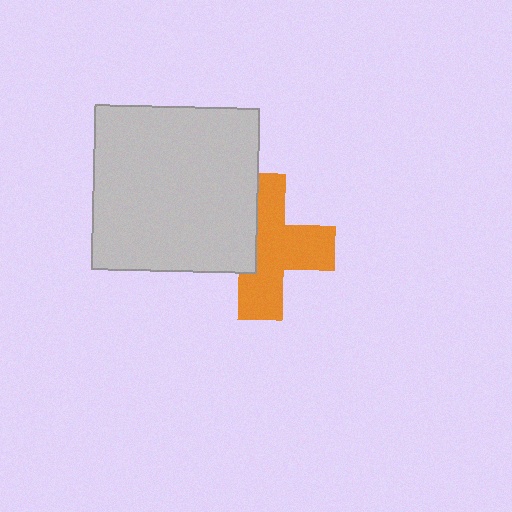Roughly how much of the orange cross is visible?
About half of it is visible (roughly 63%).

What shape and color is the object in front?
The object in front is a light gray square.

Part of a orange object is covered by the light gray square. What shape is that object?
It is a cross.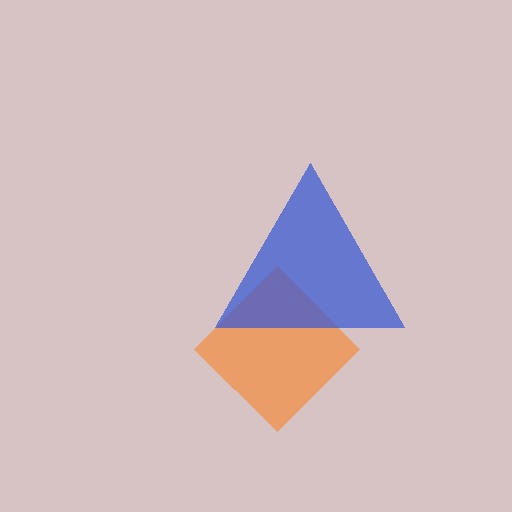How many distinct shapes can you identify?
There are 2 distinct shapes: an orange diamond, a blue triangle.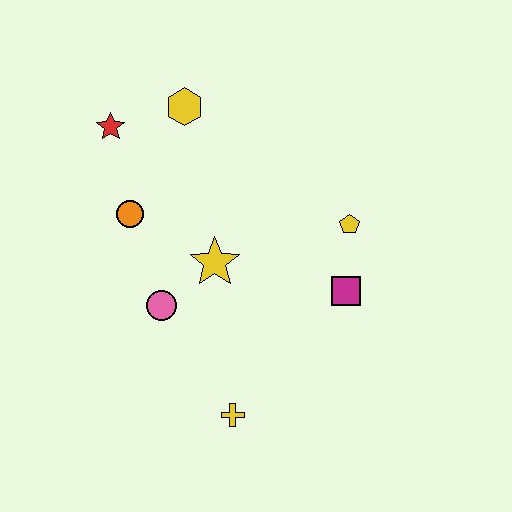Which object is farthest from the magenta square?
The red star is farthest from the magenta square.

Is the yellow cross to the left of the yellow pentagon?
Yes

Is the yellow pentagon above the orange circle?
No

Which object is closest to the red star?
The yellow hexagon is closest to the red star.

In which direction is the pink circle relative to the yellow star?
The pink circle is to the left of the yellow star.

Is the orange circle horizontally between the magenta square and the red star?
Yes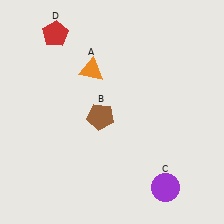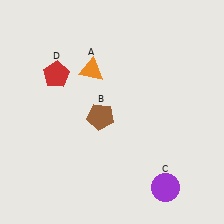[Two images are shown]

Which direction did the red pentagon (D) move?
The red pentagon (D) moved down.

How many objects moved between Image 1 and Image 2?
1 object moved between the two images.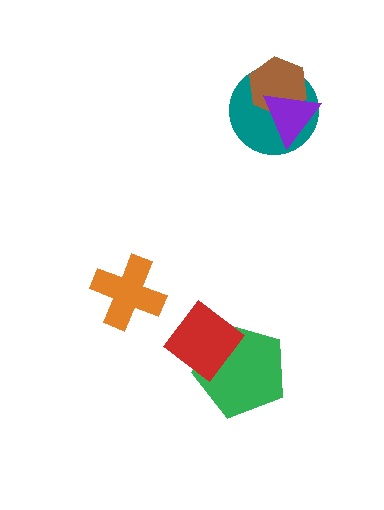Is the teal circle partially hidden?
Yes, it is partially covered by another shape.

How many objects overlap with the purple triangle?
2 objects overlap with the purple triangle.